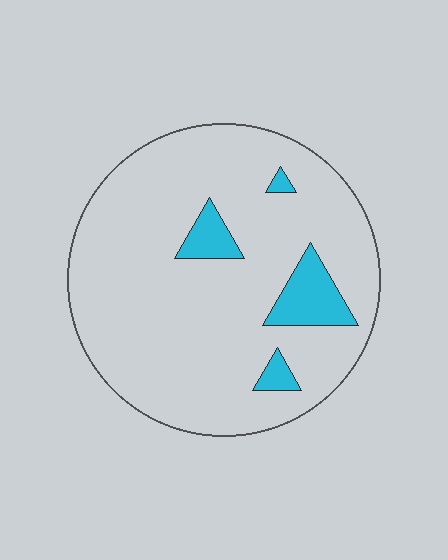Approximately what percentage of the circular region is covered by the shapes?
Approximately 10%.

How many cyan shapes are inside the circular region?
4.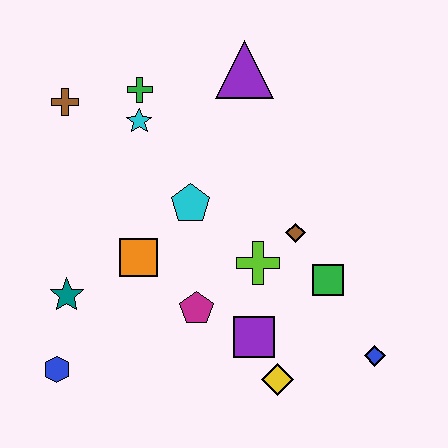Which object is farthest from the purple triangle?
The blue hexagon is farthest from the purple triangle.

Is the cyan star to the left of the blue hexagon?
No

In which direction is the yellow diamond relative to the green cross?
The yellow diamond is below the green cross.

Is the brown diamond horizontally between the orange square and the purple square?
No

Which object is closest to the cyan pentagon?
The orange square is closest to the cyan pentagon.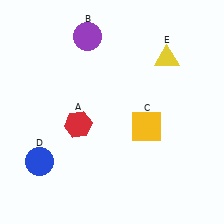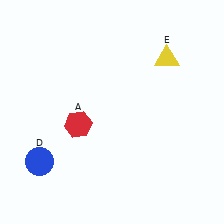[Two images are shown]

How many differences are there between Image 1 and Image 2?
There are 2 differences between the two images.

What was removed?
The yellow square (C), the purple circle (B) were removed in Image 2.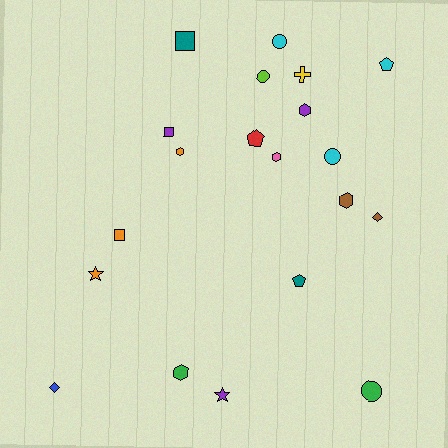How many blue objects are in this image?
There is 1 blue object.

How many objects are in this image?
There are 20 objects.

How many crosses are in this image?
There is 1 cross.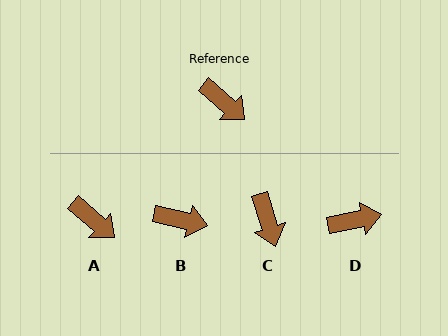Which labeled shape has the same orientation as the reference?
A.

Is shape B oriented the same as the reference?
No, it is off by about 29 degrees.